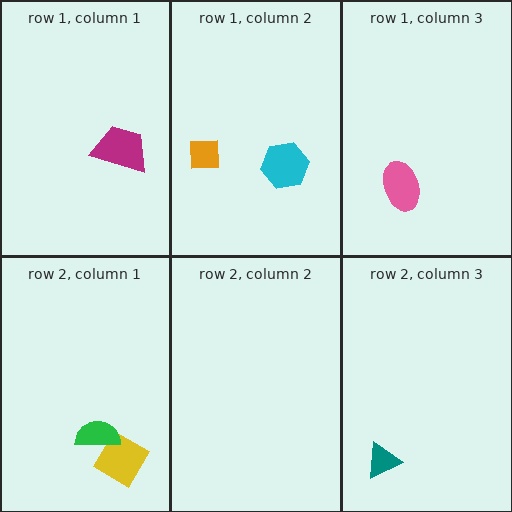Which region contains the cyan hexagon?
The row 1, column 2 region.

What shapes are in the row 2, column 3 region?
The teal triangle.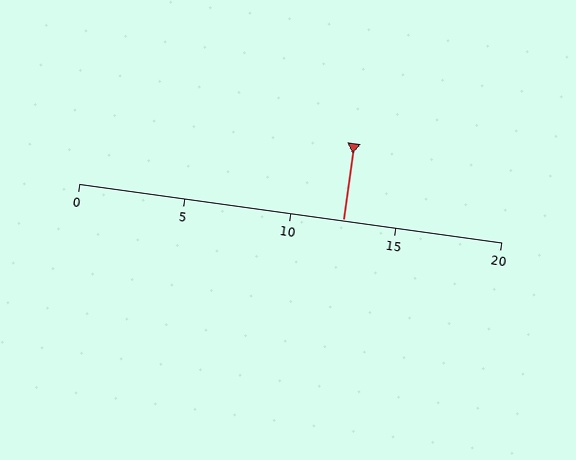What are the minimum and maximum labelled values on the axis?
The axis runs from 0 to 20.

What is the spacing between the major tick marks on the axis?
The major ticks are spaced 5 apart.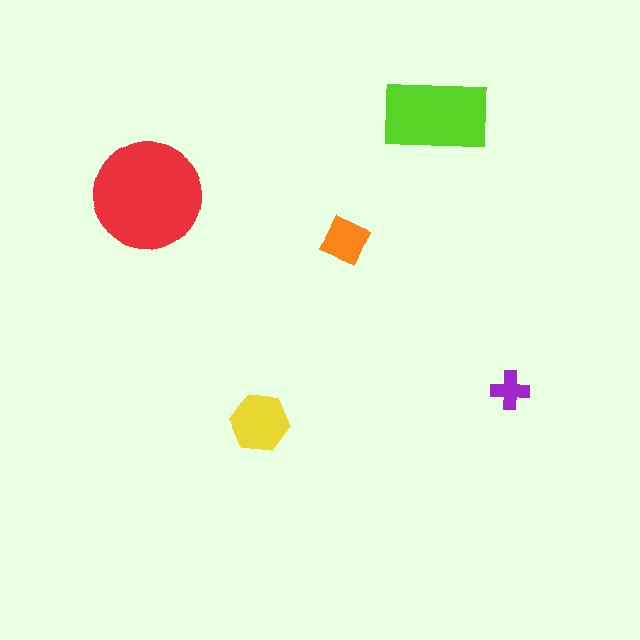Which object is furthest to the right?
The purple cross is rightmost.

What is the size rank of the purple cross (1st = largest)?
5th.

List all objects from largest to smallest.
The red circle, the lime rectangle, the yellow hexagon, the orange square, the purple cross.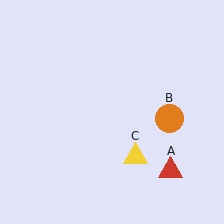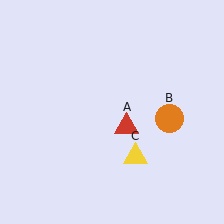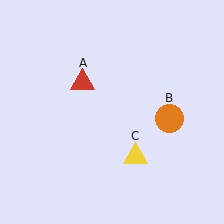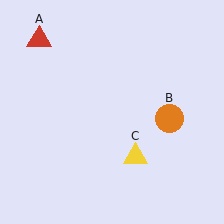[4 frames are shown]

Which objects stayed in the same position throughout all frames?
Orange circle (object B) and yellow triangle (object C) remained stationary.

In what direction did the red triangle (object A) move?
The red triangle (object A) moved up and to the left.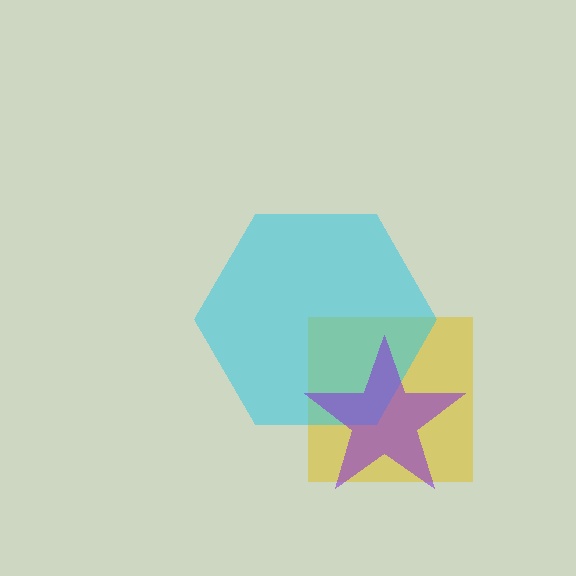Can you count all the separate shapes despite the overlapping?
Yes, there are 3 separate shapes.